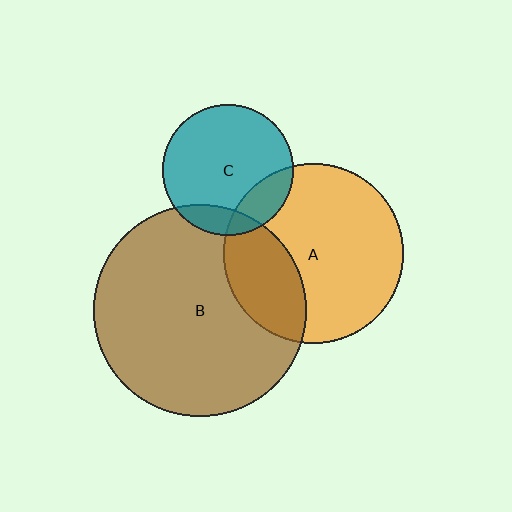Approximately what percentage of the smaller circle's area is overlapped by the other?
Approximately 15%.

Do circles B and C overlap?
Yes.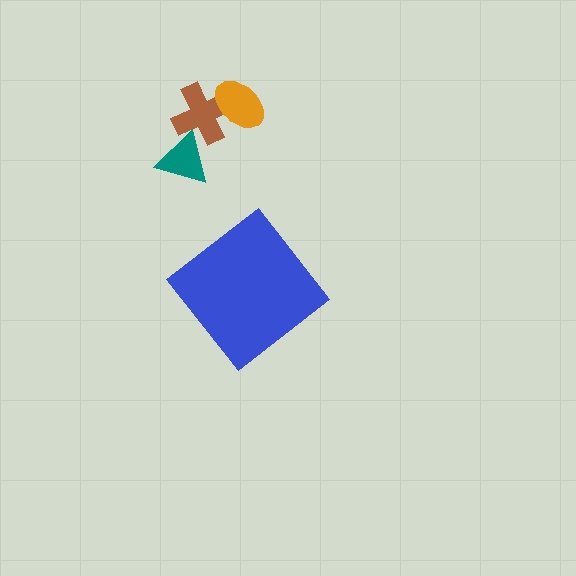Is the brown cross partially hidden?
No, the brown cross is fully visible.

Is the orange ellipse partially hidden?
No, the orange ellipse is fully visible.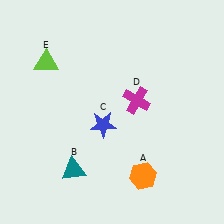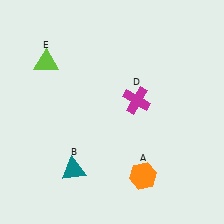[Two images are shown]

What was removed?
The blue star (C) was removed in Image 2.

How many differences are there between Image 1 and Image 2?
There is 1 difference between the two images.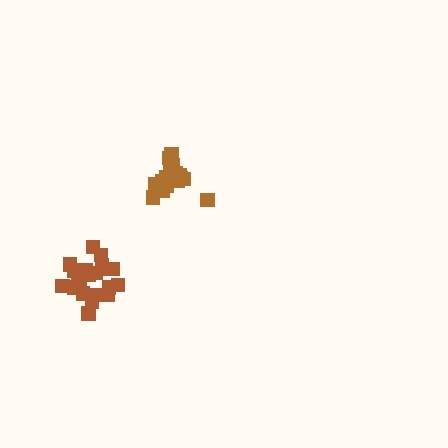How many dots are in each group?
Group 1: 21 dots, Group 2: 19 dots (40 total).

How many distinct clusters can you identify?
There are 2 distinct clusters.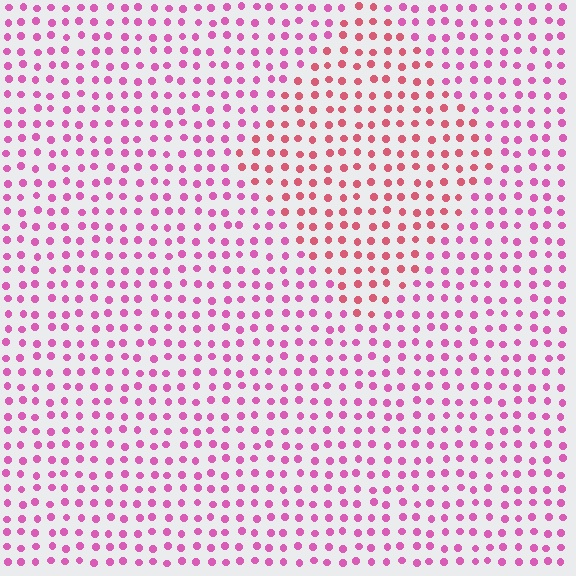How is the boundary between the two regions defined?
The boundary is defined purely by a slight shift in hue (about 30 degrees). Spacing, size, and orientation are identical on both sides.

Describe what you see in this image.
The image is filled with small pink elements in a uniform arrangement. A diamond-shaped region is visible where the elements are tinted to a slightly different hue, forming a subtle color boundary.